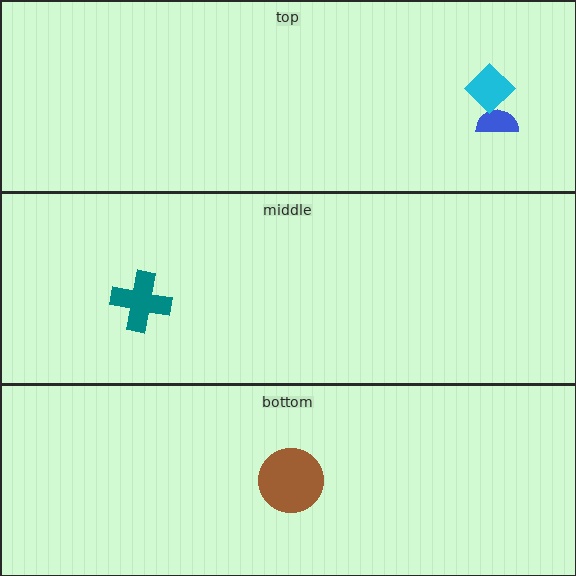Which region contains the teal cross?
The middle region.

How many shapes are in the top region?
2.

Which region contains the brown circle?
The bottom region.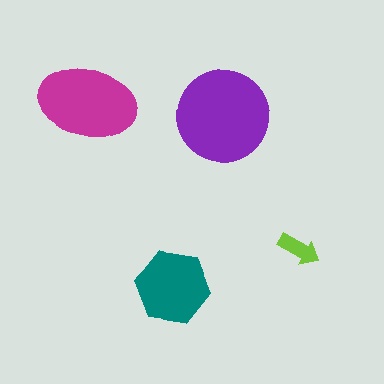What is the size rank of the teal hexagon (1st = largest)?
3rd.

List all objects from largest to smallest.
The purple circle, the magenta ellipse, the teal hexagon, the lime arrow.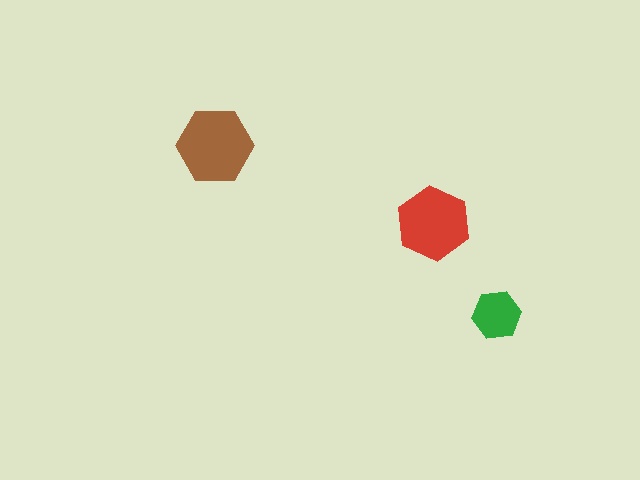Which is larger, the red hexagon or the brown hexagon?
The brown one.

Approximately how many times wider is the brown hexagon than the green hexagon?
About 1.5 times wider.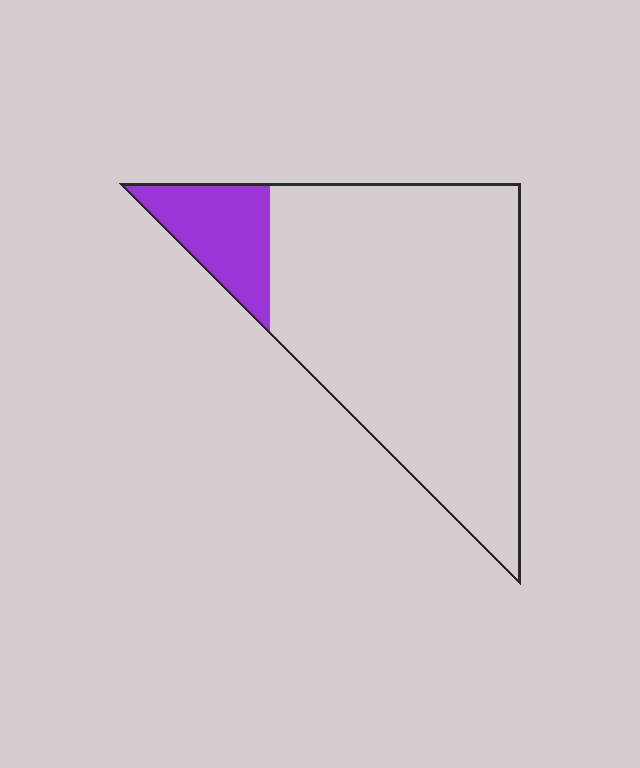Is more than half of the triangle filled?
No.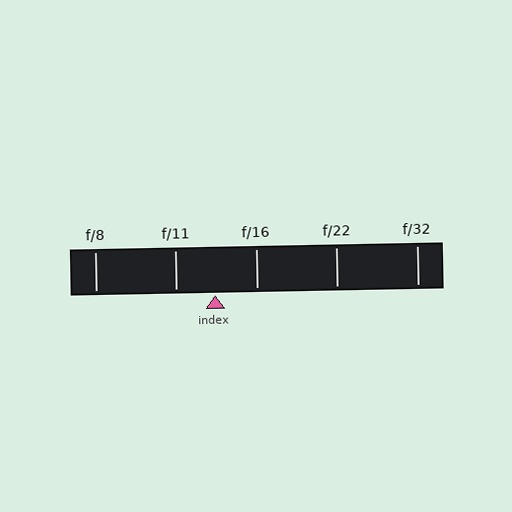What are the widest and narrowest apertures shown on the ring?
The widest aperture shown is f/8 and the narrowest is f/32.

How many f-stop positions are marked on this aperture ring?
There are 5 f-stop positions marked.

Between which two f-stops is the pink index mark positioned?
The index mark is between f/11 and f/16.